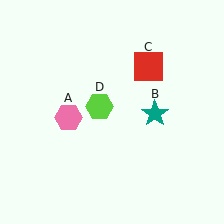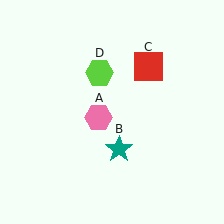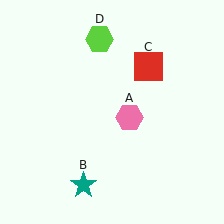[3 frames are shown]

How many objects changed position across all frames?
3 objects changed position: pink hexagon (object A), teal star (object B), lime hexagon (object D).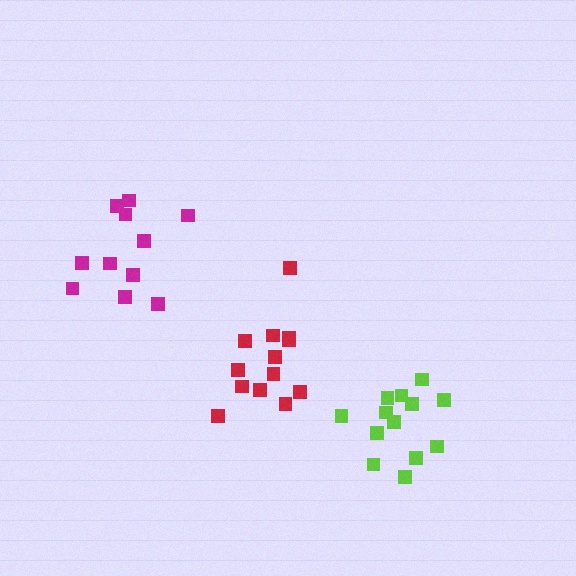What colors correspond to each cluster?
The clusters are colored: magenta, red, lime.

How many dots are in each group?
Group 1: 11 dots, Group 2: 13 dots, Group 3: 13 dots (37 total).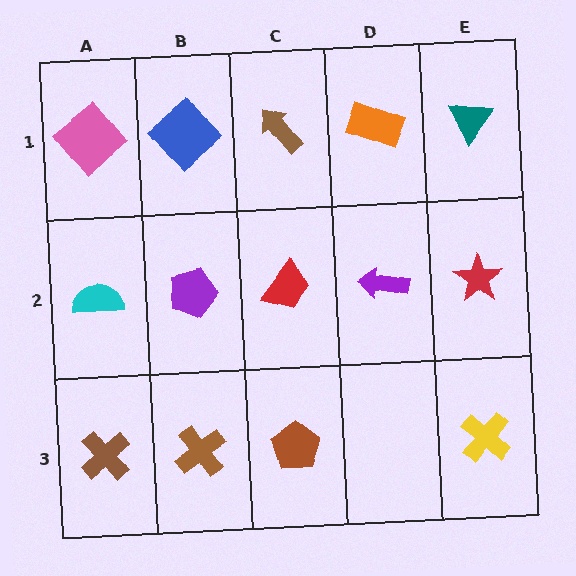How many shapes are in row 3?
4 shapes.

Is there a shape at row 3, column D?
No, that cell is empty.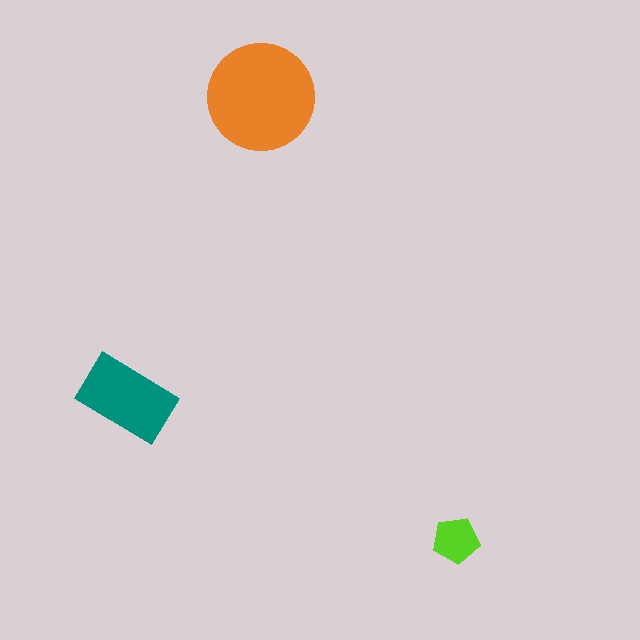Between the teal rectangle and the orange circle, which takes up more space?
The orange circle.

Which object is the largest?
The orange circle.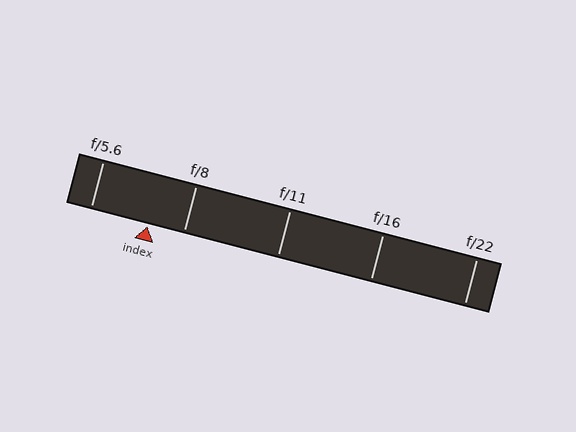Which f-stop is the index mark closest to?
The index mark is closest to f/8.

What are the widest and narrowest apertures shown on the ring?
The widest aperture shown is f/5.6 and the narrowest is f/22.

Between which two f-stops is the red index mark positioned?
The index mark is between f/5.6 and f/8.